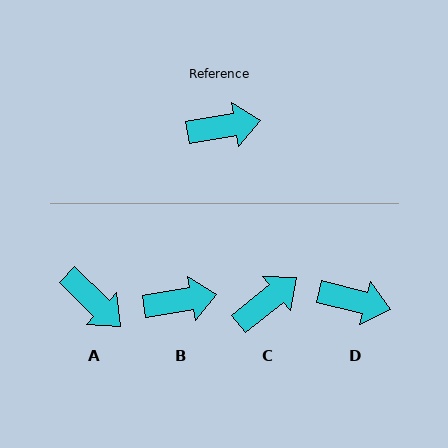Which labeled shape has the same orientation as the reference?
B.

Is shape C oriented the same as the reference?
No, it is off by about 29 degrees.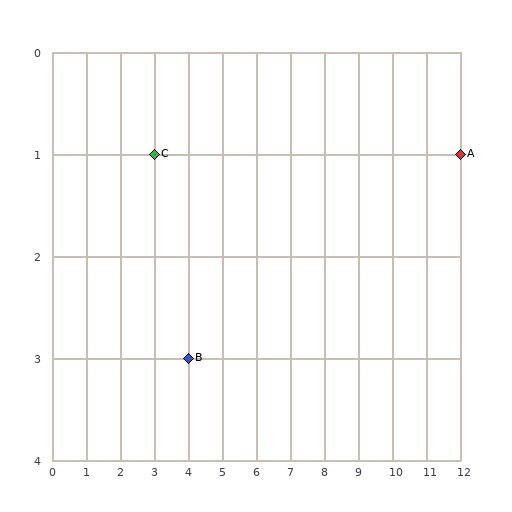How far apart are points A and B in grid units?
Points A and B are 8 columns and 2 rows apart (about 8.2 grid units diagonally).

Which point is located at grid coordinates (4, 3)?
Point B is at (4, 3).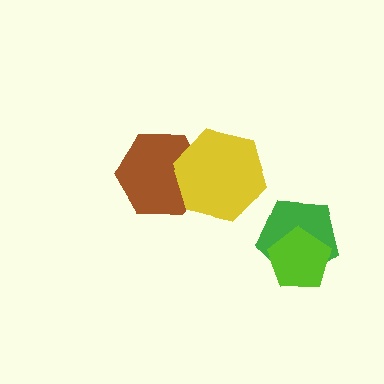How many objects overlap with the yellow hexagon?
1 object overlaps with the yellow hexagon.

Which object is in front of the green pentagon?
The lime pentagon is in front of the green pentagon.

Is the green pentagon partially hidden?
Yes, it is partially covered by another shape.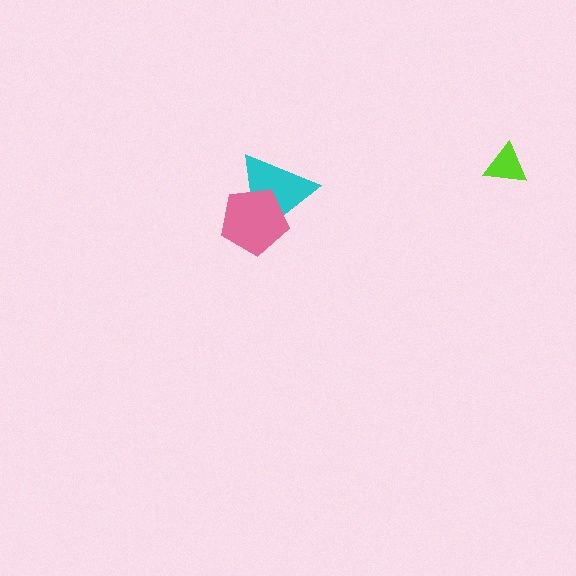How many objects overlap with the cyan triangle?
1 object overlaps with the cyan triangle.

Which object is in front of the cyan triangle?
The pink pentagon is in front of the cyan triangle.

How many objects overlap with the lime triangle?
0 objects overlap with the lime triangle.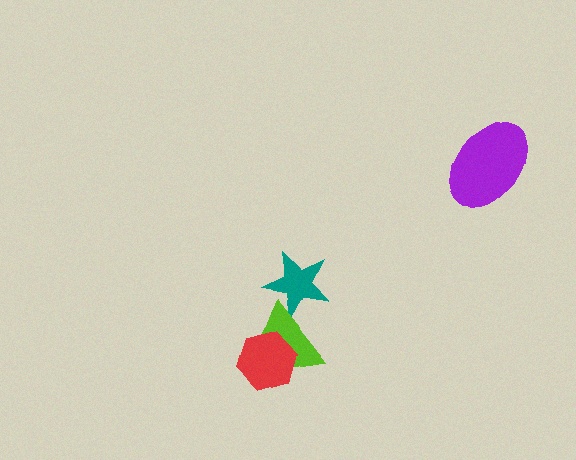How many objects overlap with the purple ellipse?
0 objects overlap with the purple ellipse.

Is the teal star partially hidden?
Yes, it is partially covered by another shape.